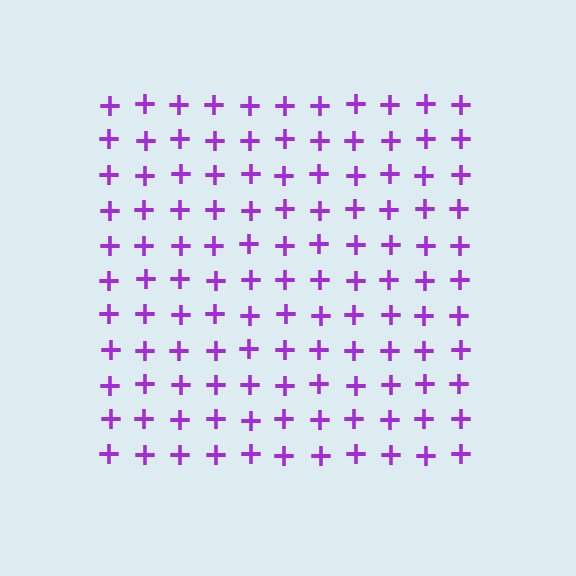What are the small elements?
The small elements are plus signs.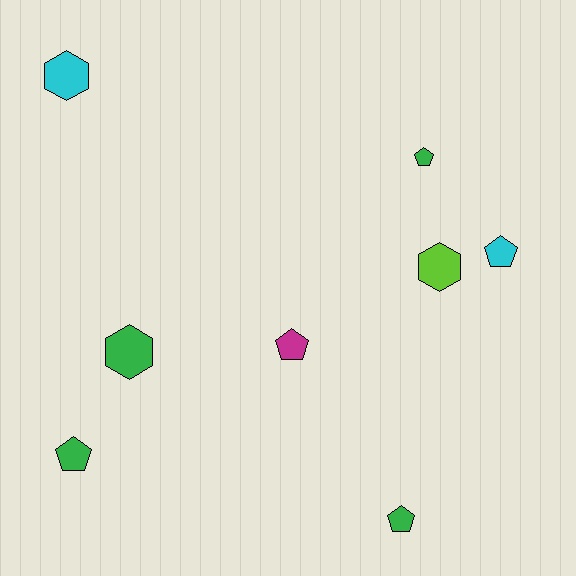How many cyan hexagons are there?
There is 1 cyan hexagon.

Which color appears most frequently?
Green, with 4 objects.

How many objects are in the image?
There are 8 objects.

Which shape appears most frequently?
Pentagon, with 5 objects.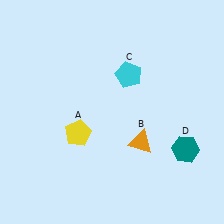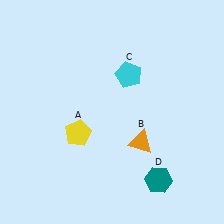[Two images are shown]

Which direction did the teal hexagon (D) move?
The teal hexagon (D) moved down.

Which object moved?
The teal hexagon (D) moved down.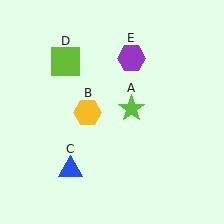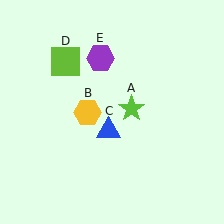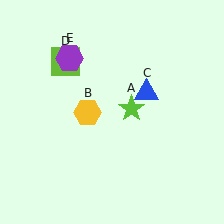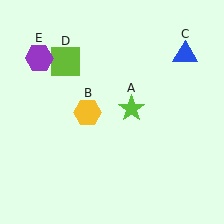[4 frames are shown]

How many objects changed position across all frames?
2 objects changed position: blue triangle (object C), purple hexagon (object E).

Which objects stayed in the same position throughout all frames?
Lime star (object A) and yellow hexagon (object B) and lime square (object D) remained stationary.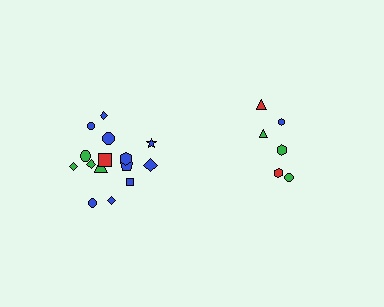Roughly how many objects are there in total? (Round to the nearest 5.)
Roughly 20 objects in total.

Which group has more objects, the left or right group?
The left group.